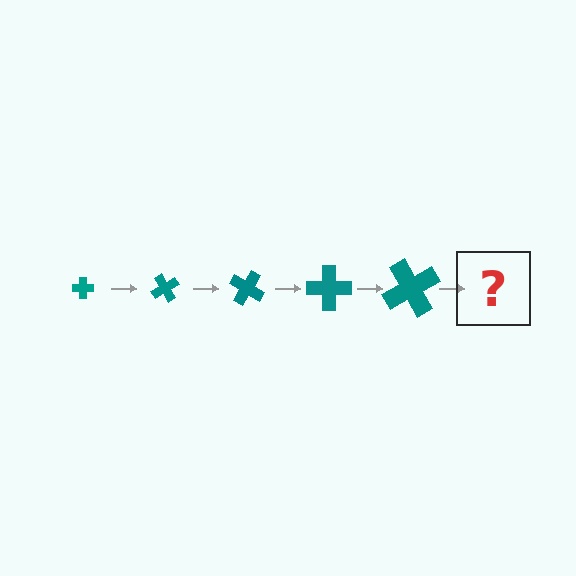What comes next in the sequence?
The next element should be a cross, larger than the previous one and rotated 300 degrees from the start.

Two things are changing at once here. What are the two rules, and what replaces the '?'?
The two rules are that the cross grows larger each step and it rotates 60 degrees each step. The '?' should be a cross, larger than the previous one and rotated 300 degrees from the start.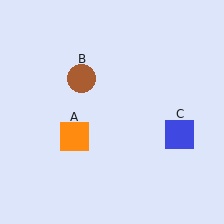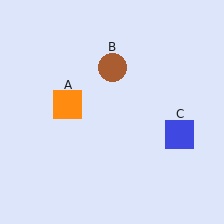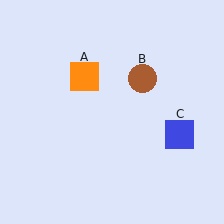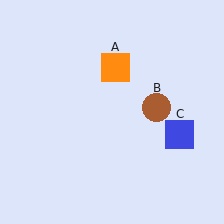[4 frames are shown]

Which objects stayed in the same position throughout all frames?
Blue square (object C) remained stationary.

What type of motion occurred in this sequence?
The orange square (object A), brown circle (object B) rotated clockwise around the center of the scene.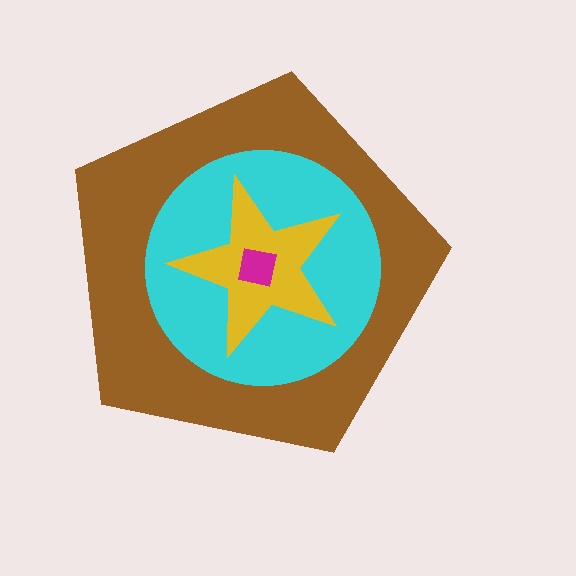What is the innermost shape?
The magenta square.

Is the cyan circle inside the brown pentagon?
Yes.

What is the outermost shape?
The brown pentagon.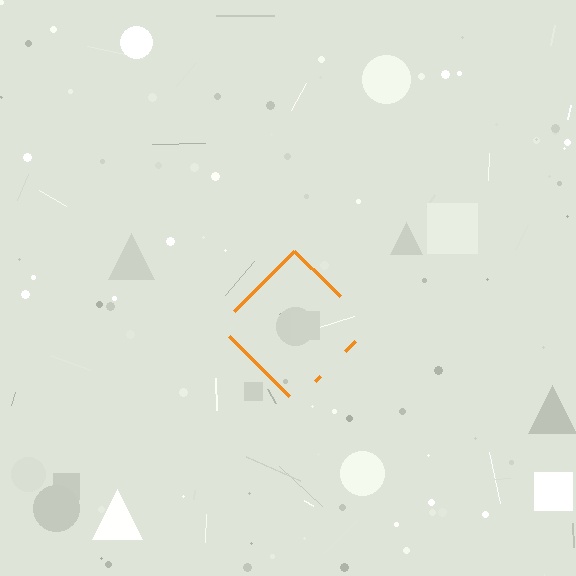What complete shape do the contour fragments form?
The contour fragments form a diamond.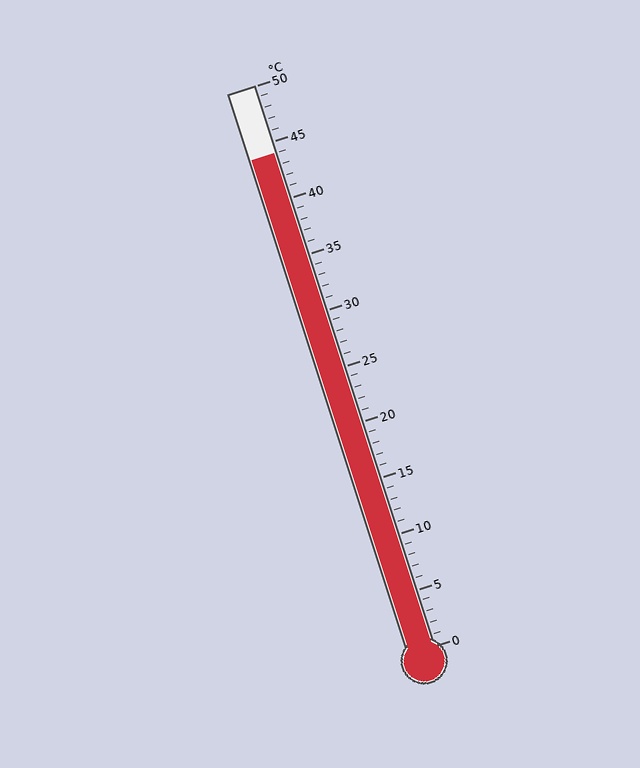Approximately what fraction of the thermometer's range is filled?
The thermometer is filled to approximately 90% of its range.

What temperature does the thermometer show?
The thermometer shows approximately 44°C.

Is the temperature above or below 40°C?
The temperature is above 40°C.